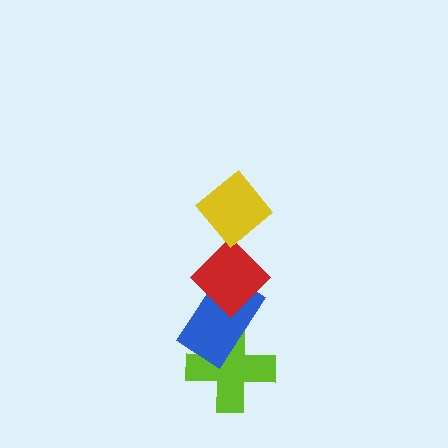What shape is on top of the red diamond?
The yellow diamond is on top of the red diamond.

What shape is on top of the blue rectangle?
The red diamond is on top of the blue rectangle.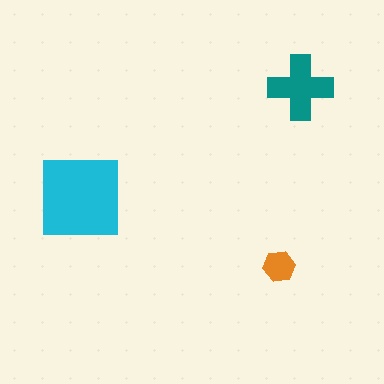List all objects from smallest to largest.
The orange hexagon, the teal cross, the cyan square.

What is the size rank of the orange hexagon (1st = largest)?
3rd.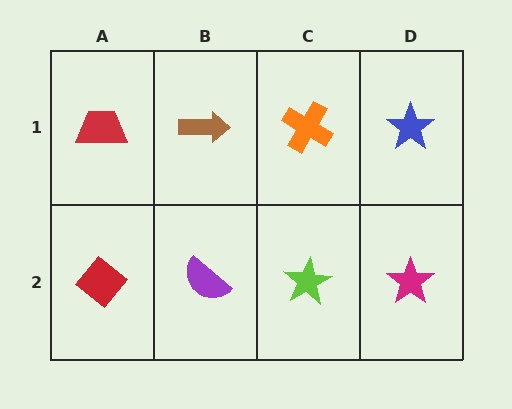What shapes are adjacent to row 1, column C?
A lime star (row 2, column C), a brown arrow (row 1, column B), a blue star (row 1, column D).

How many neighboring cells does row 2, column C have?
3.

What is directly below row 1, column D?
A magenta star.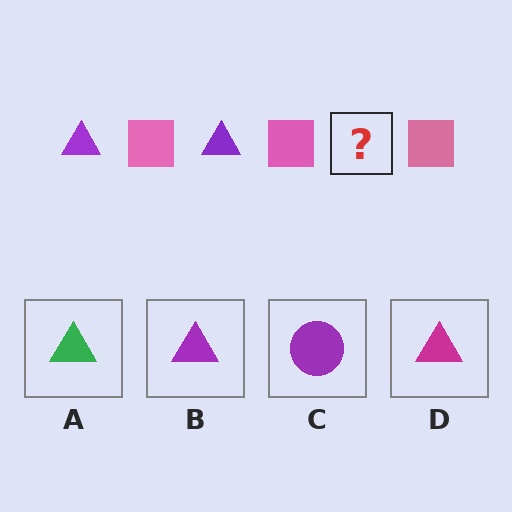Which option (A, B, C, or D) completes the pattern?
B.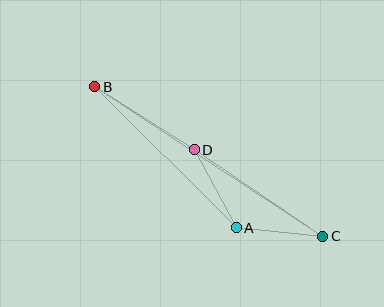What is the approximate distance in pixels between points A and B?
The distance between A and B is approximately 200 pixels.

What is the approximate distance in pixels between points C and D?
The distance between C and D is approximately 155 pixels.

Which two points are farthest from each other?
Points B and C are farthest from each other.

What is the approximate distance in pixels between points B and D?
The distance between B and D is approximately 118 pixels.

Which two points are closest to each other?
Points A and C are closest to each other.